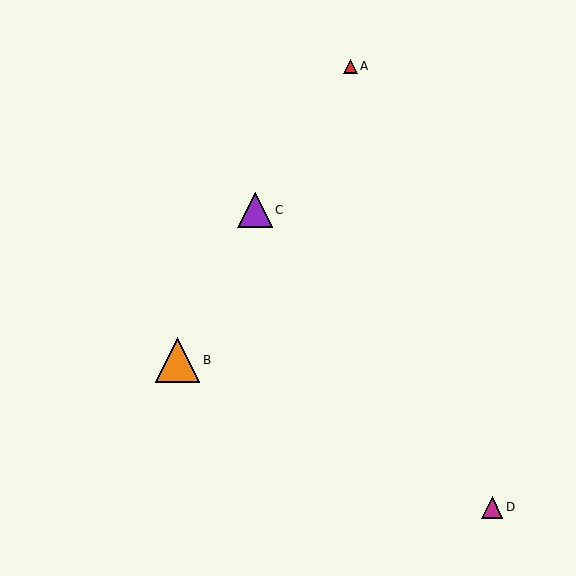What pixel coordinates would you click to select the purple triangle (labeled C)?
Click at (255, 210) to select the purple triangle C.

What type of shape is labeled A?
Shape A is a red triangle.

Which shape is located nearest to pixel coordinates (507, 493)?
The magenta triangle (labeled D) at (492, 507) is nearest to that location.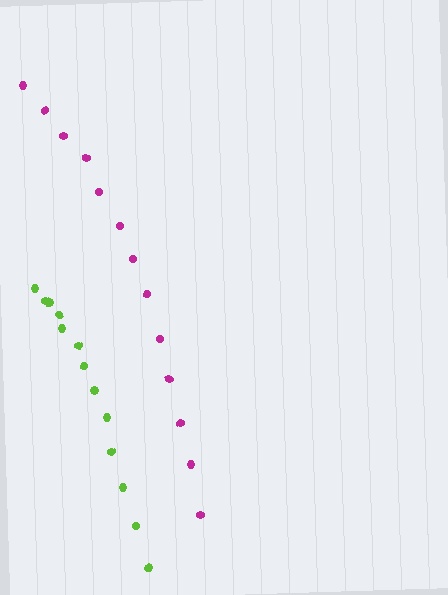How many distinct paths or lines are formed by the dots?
There are 2 distinct paths.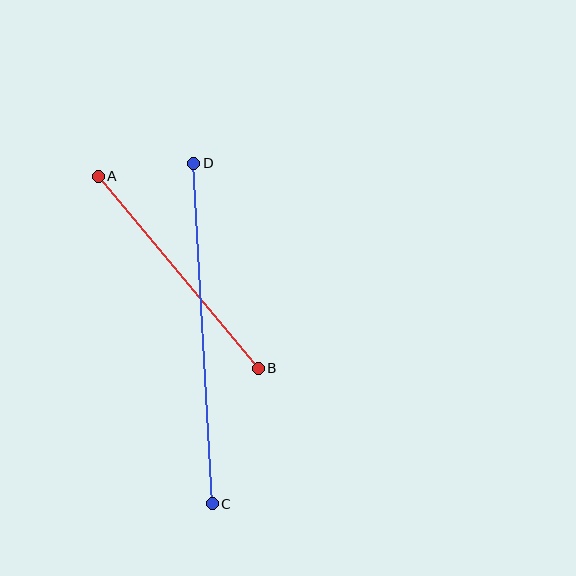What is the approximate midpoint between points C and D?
The midpoint is at approximately (203, 334) pixels.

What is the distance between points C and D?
The distance is approximately 341 pixels.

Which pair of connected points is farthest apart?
Points C and D are farthest apart.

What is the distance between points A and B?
The distance is approximately 250 pixels.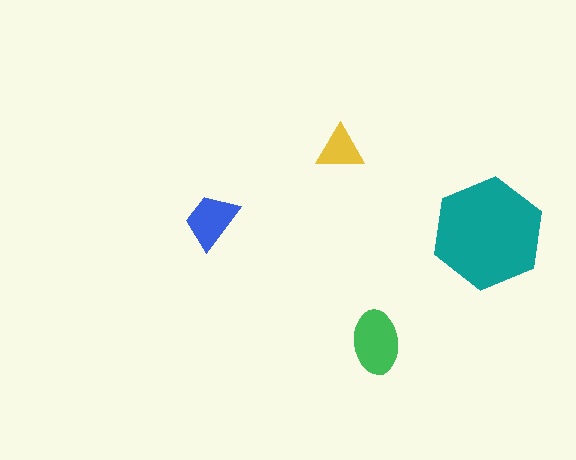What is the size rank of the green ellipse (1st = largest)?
2nd.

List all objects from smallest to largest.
The yellow triangle, the blue trapezoid, the green ellipse, the teal hexagon.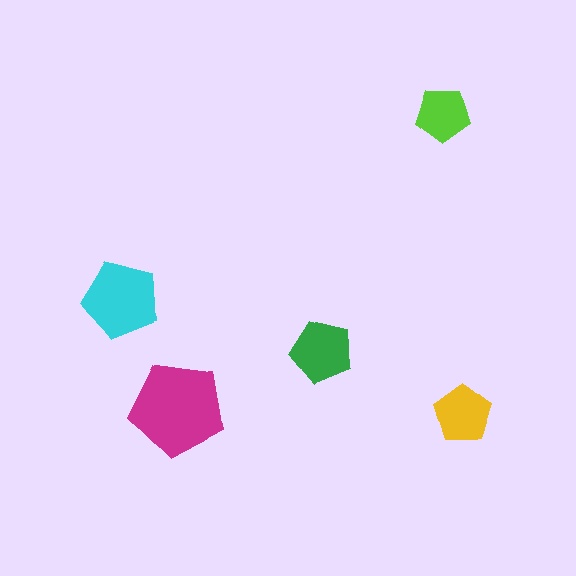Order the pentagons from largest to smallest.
the magenta one, the cyan one, the green one, the yellow one, the lime one.